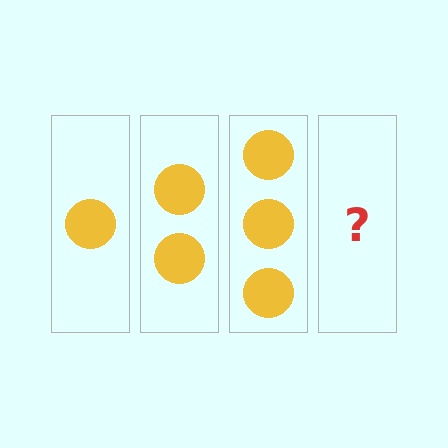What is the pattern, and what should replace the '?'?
The pattern is that each step adds one more circle. The '?' should be 4 circles.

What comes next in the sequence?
The next element should be 4 circles.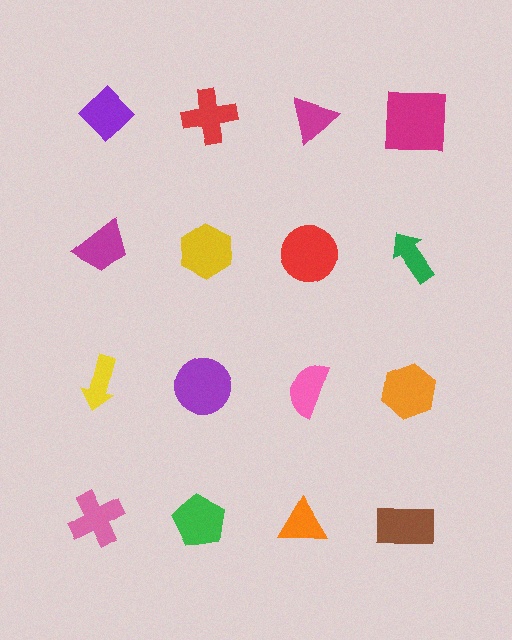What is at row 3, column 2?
A purple circle.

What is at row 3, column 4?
An orange hexagon.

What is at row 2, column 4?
A green arrow.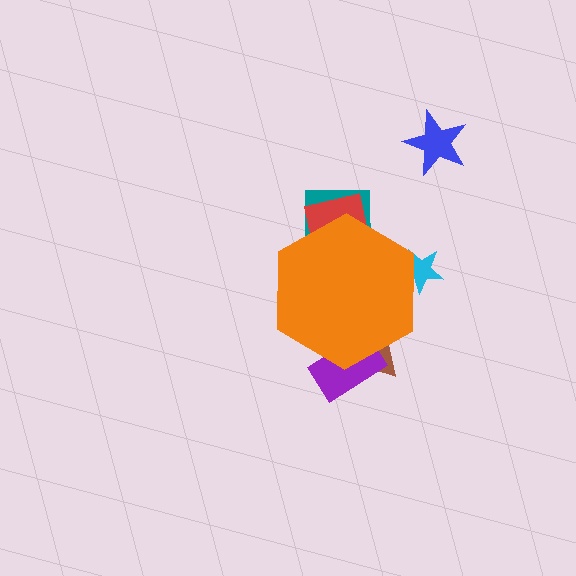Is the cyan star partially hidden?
Yes, the cyan star is partially hidden behind the orange hexagon.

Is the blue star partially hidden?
No, the blue star is fully visible.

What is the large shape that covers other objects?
An orange hexagon.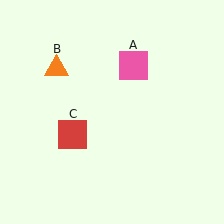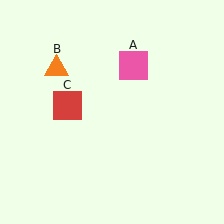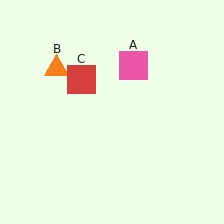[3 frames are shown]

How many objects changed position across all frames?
1 object changed position: red square (object C).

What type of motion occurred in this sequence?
The red square (object C) rotated clockwise around the center of the scene.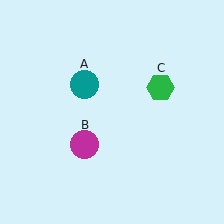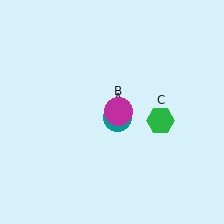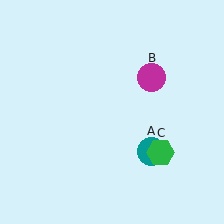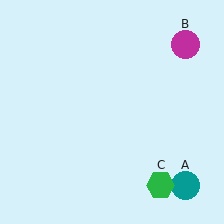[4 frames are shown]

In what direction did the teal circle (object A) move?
The teal circle (object A) moved down and to the right.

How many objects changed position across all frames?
3 objects changed position: teal circle (object A), magenta circle (object B), green hexagon (object C).